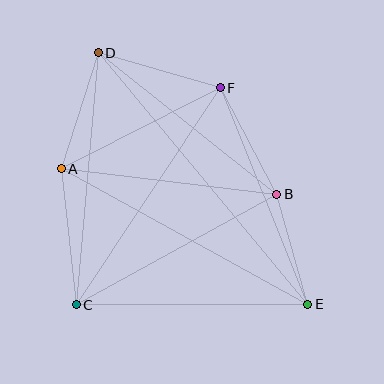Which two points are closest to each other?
Points B and E are closest to each other.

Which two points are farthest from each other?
Points D and E are farthest from each other.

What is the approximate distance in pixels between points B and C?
The distance between B and C is approximately 229 pixels.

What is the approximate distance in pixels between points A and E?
The distance between A and E is approximately 281 pixels.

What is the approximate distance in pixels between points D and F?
The distance between D and F is approximately 127 pixels.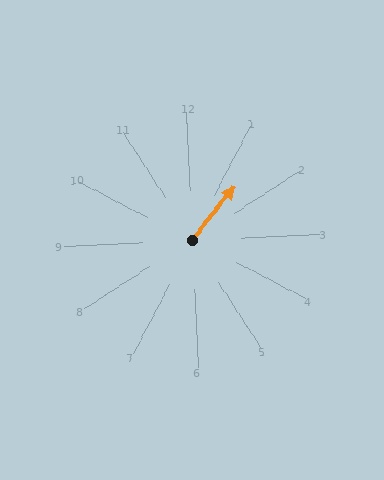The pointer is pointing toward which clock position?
Roughly 1 o'clock.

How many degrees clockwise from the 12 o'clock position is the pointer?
Approximately 41 degrees.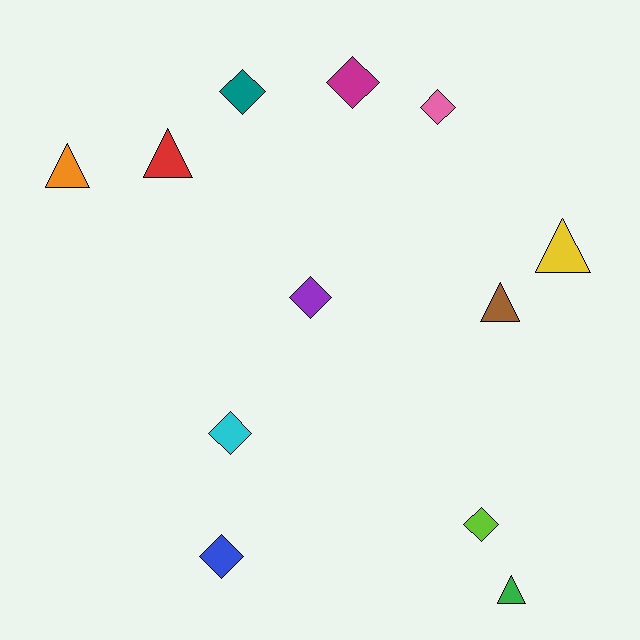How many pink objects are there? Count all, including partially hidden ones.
There is 1 pink object.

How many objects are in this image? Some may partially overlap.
There are 12 objects.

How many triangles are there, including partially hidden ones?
There are 5 triangles.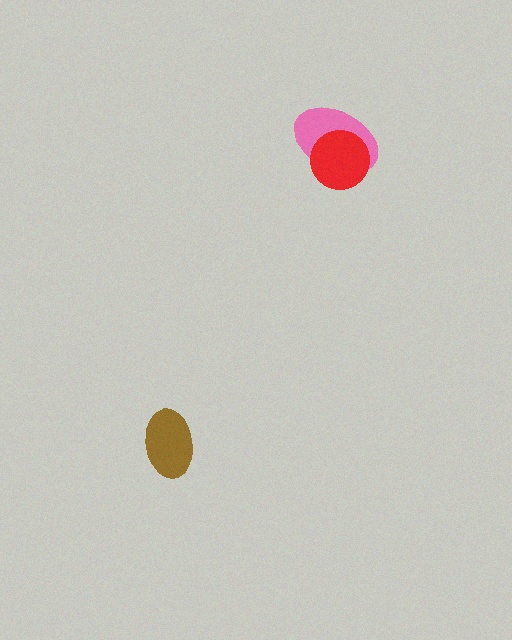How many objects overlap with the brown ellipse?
0 objects overlap with the brown ellipse.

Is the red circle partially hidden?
No, no other shape covers it.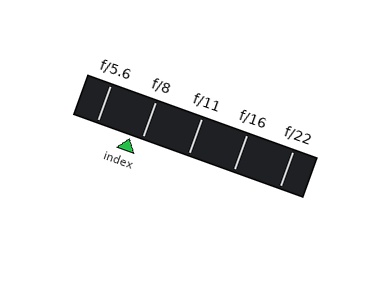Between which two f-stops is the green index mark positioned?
The index mark is between f/5.6 and f/8.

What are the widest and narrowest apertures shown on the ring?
The widest aperture shown is f/5.6 and the narrowest is f/22.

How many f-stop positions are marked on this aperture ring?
There are 5 f-stop positions marked.